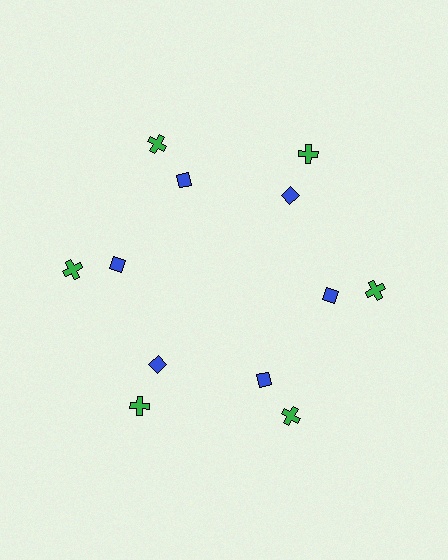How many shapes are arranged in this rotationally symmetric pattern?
There are 12 shapes, arranged in 6 groups of 2.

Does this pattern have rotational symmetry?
Yes, this pattern has 6-fold rotational symmetry. It looks the same after rotating 60 degrees around the center.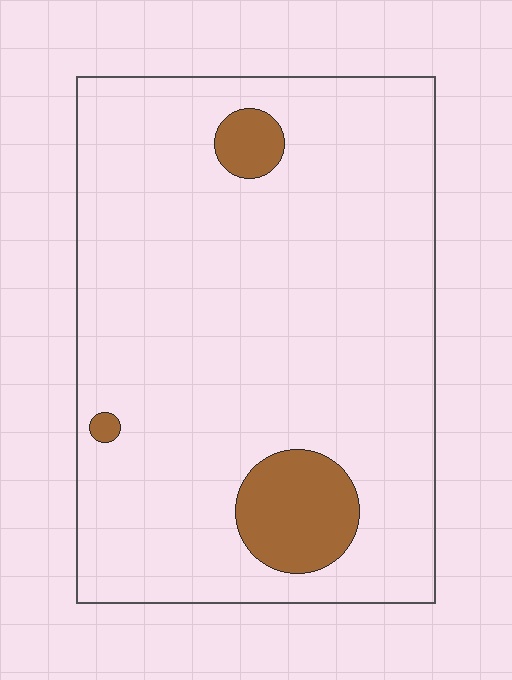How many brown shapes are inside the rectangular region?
3.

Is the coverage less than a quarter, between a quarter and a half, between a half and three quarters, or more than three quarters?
Less than a quarter.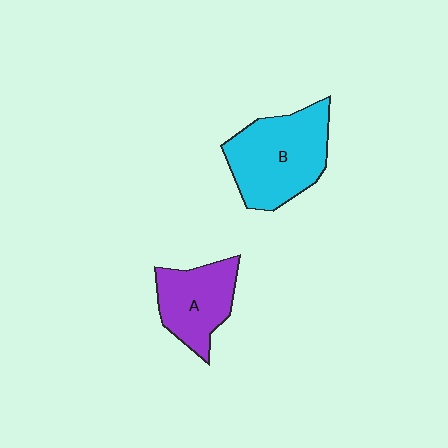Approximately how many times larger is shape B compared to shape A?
Approximately 1.5 times.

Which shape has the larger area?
Shape B (cyan).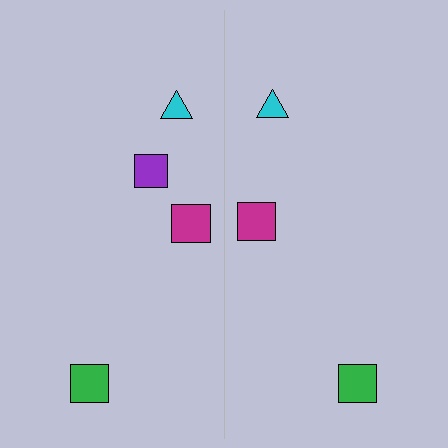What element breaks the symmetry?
A purple square is missing from the right side.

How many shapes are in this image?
There are 7 shapes in this image.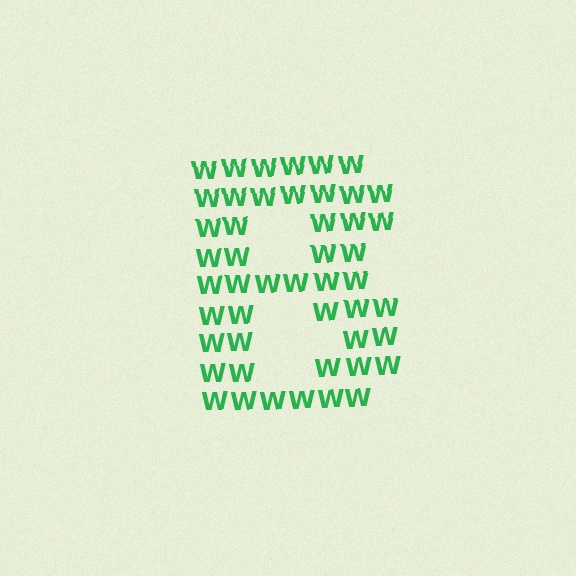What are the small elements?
The small elements are letter W's.